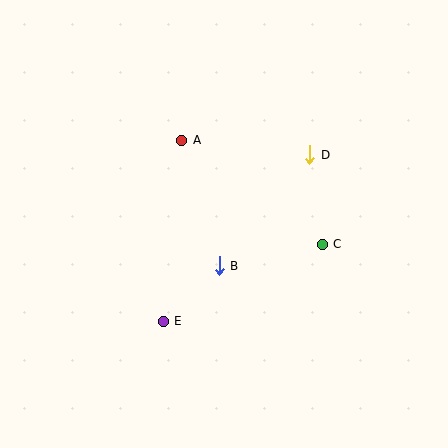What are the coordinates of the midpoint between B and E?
The midpoint between B and E is at (191, 293).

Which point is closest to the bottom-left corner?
Point E is closest to the bottom-left corner.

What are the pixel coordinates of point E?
Point E is at (163, 321).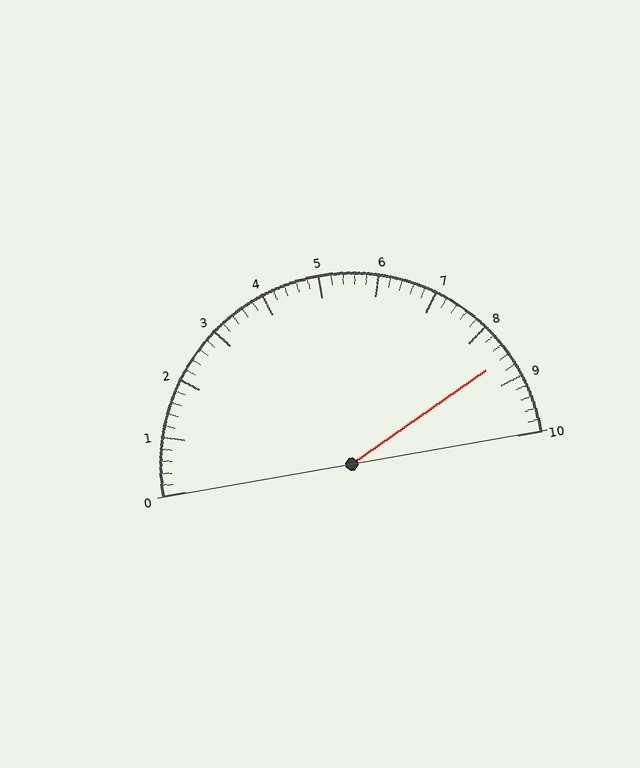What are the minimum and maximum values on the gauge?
The gauge ranges from 0 to 10.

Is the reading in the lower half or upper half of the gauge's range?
The reading is in the upper half of the range (0 to 10).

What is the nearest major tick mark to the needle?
The nearest major tick mark is 9.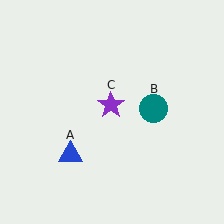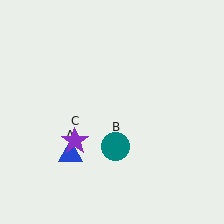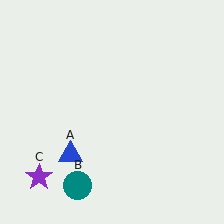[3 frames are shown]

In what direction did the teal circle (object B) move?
The teal circle (object B) moved down and to the left.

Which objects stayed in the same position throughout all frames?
Blue triangle (object A) remained stationary.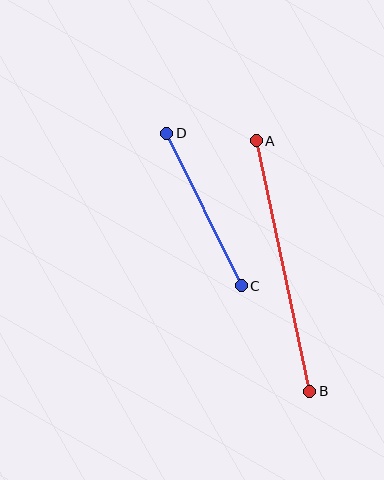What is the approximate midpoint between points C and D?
The midpoint is at approximately (204, 209) pixels.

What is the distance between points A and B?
The distance is approximately 256 pixels.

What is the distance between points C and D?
The distance is approximately 169 pixels.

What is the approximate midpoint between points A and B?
The midpoint is at approximately (283, 266) pixels.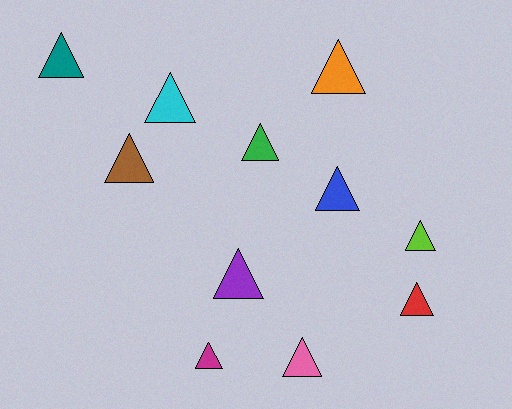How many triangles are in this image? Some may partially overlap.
There are 11 triangles.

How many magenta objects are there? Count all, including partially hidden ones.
There is 1 magenta object.